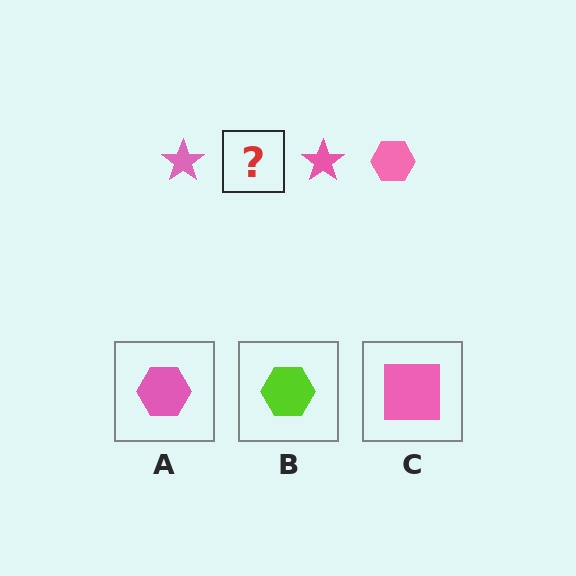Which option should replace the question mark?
Option A.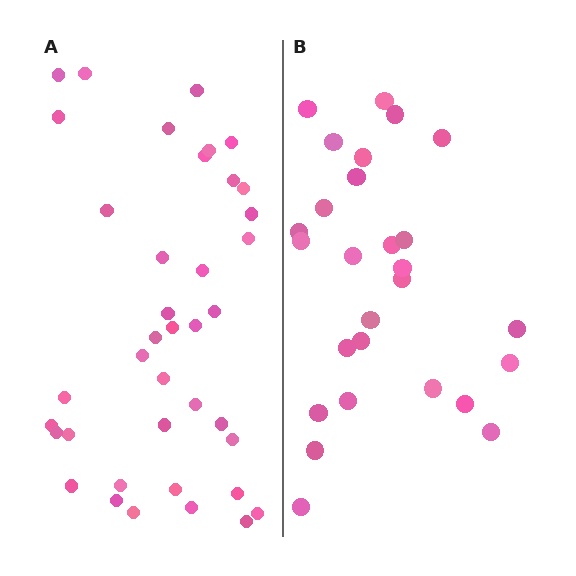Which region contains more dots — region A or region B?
Region A (the left region) has more dots.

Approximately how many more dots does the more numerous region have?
Region A has roughly 12 or so more dots than region B.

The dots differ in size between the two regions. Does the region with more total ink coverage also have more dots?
No. Region B has more total ink coverage because its dots are larger, but region A actually contains more individual dots. Total area can be misleading — the number of items is what matters here.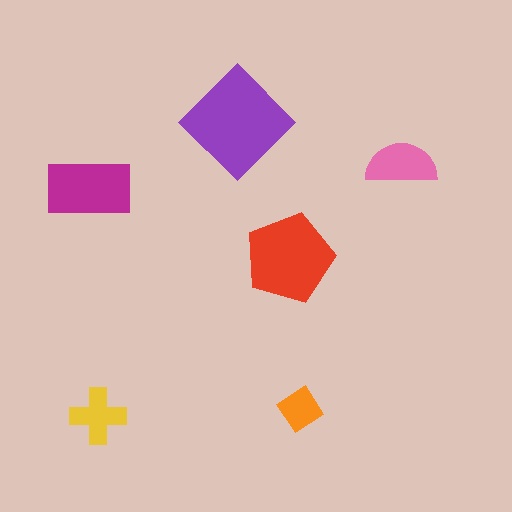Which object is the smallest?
The orange diamond.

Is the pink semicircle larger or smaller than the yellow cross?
Larger.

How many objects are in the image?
There are 6 objects in the image.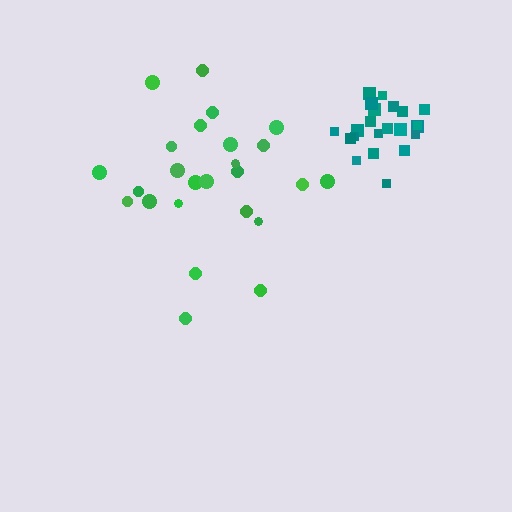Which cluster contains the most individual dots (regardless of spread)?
Green (25).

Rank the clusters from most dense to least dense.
teal, green.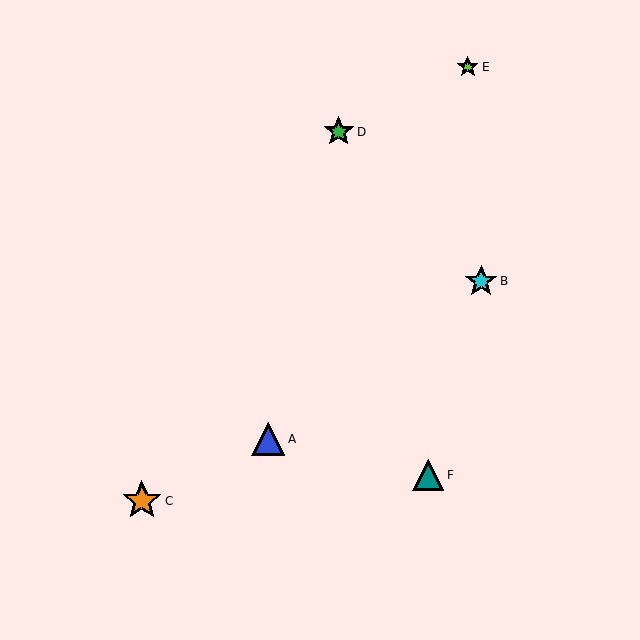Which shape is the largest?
The orange star (labeled C) is the largest.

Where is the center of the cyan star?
The center of the cyan star is at (481, 281).